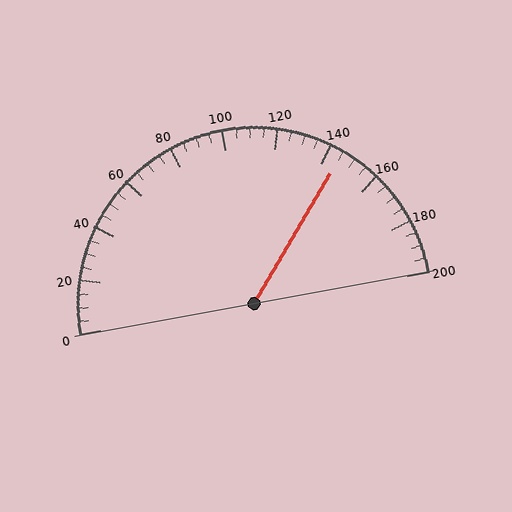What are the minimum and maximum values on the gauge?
The gauge ranges from 0 to 200.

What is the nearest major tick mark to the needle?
The nearest major tick mark is 140.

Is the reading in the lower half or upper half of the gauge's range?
The reading is in the upper half of the range (0 to 200).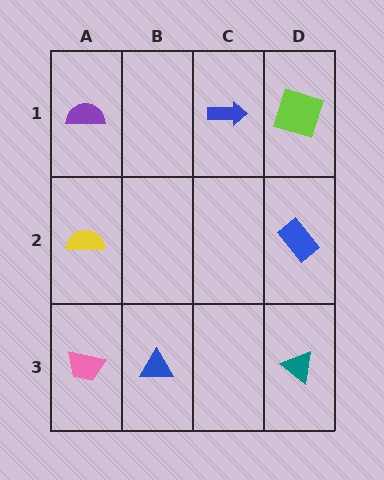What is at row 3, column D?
A teal triangle.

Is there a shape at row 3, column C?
No, that cell is empty.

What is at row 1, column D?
A lime square.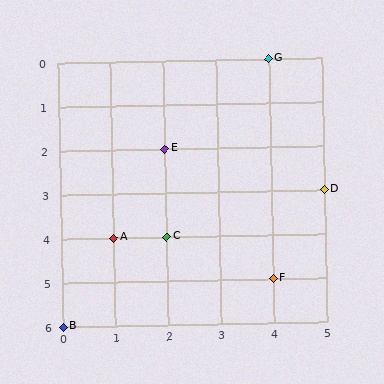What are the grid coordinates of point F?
Point F is at grid coordinates (4, 5).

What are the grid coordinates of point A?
Point A is at grid coordinates (1, 4).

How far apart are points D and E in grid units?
Points D and E are 3 columns and 1 row apart (about 3.2 grid units diagonally).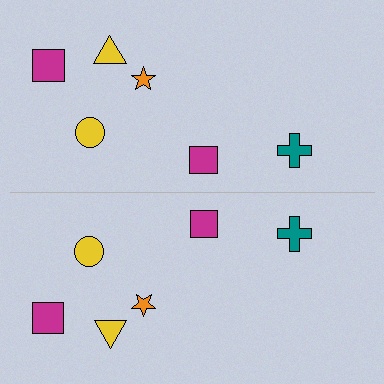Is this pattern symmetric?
Yes, this pattern has bilateral (reflection) symmetry.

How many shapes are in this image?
There are 12 shapes in this image.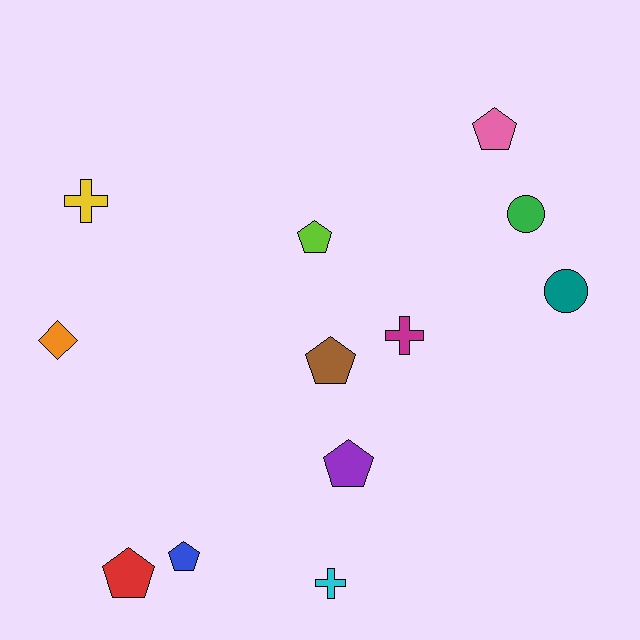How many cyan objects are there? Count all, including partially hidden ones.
There is 1 cyan object.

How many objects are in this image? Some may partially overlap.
There are 12 objects.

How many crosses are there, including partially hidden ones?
There are 3 crosses.